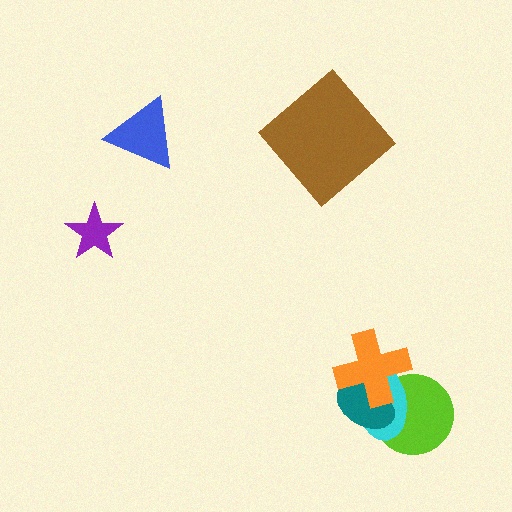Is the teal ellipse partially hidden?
Yes, it is partially covered by another shape.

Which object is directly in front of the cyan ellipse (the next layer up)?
The teal ellipse is directly in front of the cyan ellipse.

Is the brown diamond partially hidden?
No, no other shape covers it.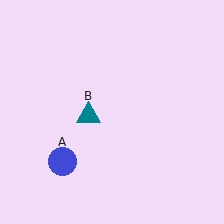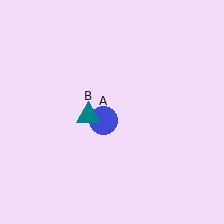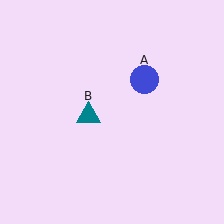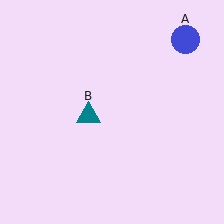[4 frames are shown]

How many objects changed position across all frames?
1 object changed position: blue circle (object A).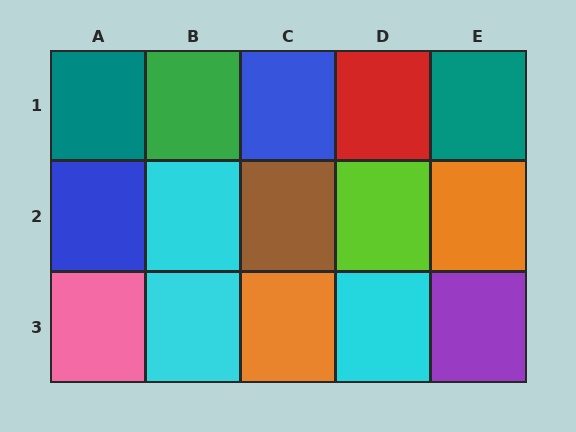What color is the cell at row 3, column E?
Purple.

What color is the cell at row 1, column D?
Red.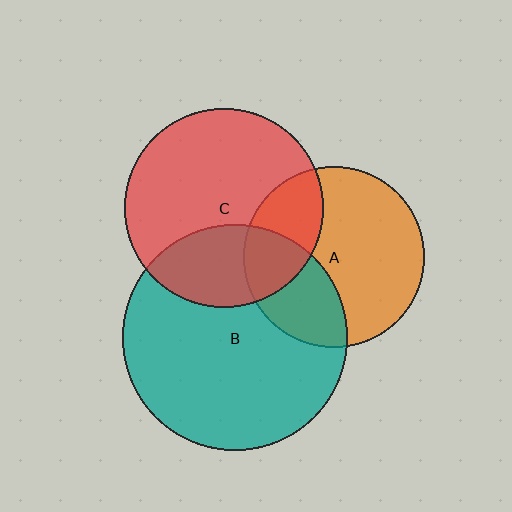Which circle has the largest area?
Circle B (teal).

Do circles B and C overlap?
Yes.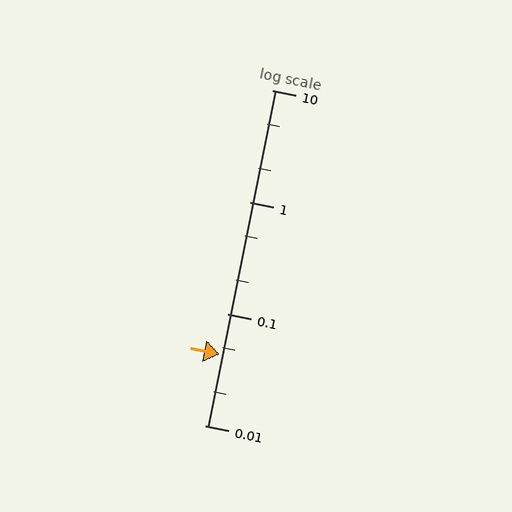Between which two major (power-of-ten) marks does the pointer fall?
The pointer is between 0.01 and 0.1.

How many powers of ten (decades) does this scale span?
The scale spans 3 decades, from 0.01 to 10.